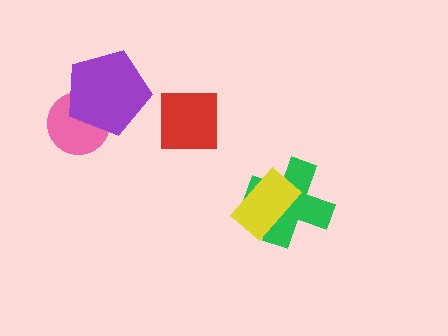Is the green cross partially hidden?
Yes, it is partially covered by another shape.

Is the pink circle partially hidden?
Yes, it is partially covered by another shape.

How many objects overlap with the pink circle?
1 object overlaps with the pink circle.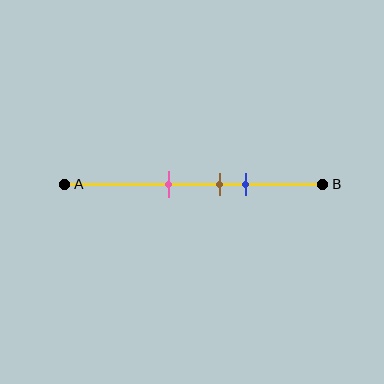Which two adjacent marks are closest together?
The brown and blue marks are the closest adjacent pair.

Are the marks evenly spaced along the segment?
Yes, the marks are approximately evenly spaced.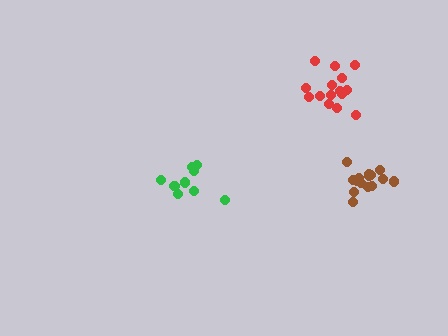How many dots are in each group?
Group 1: 10 dots, Group 2: 15 dots, Group 3: 15 dots (40 total).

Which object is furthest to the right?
The brown cluster is rightmost.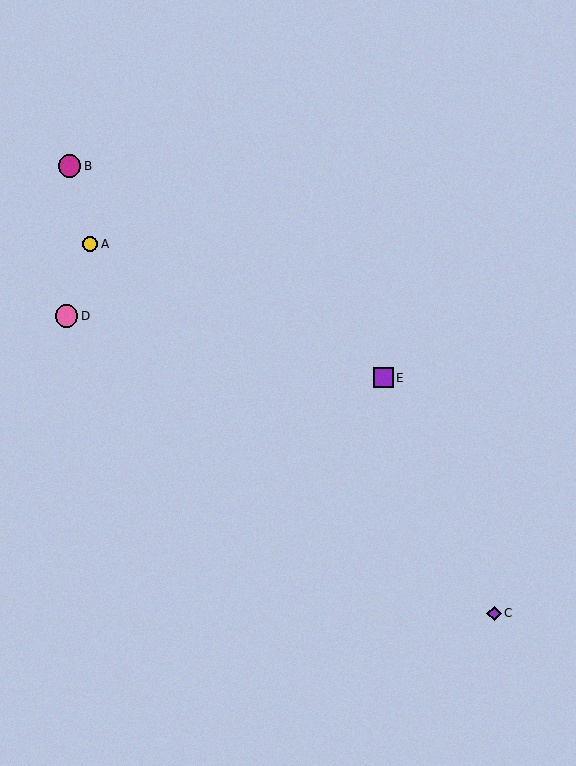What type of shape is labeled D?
Shape D is a pink circle.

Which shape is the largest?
The pink circle (labeled D) is the largest.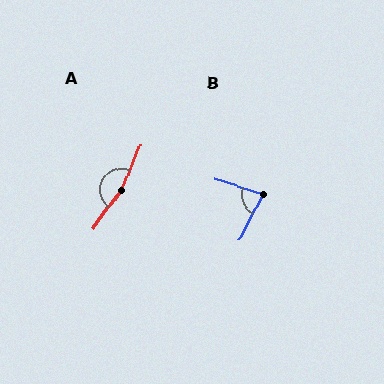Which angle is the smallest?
B, at approximately 80 degrees.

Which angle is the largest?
A, at approximately 167 degrees.